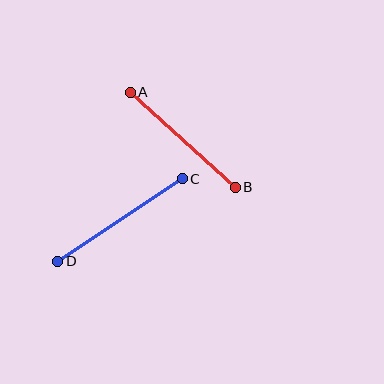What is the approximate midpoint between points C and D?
The midpoint is at approximately (120, 220) pixels.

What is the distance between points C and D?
The distance is approximately 149 pixels.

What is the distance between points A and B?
The distance is approximately 142 pixels.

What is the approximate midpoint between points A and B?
The midpoint is at approximately (183, 140) pixels.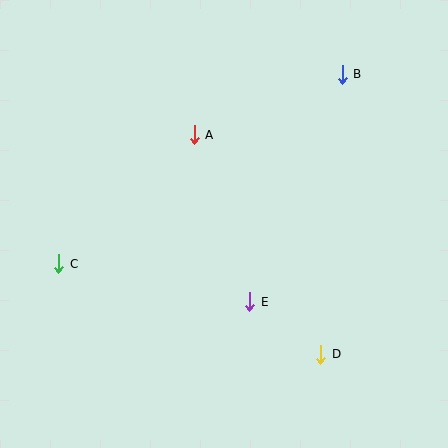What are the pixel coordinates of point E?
Point E is at (250, 302).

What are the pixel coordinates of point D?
Point D is at (321, 354).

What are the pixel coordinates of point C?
Point C is at (59, 264).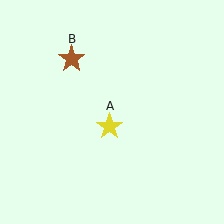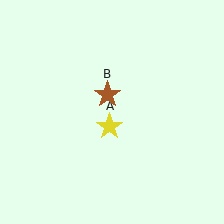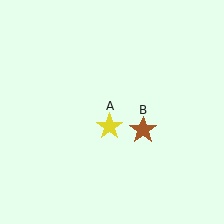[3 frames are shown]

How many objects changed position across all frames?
1 object changed position: brown star (object B).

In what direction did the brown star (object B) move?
The brown star (object B) moved down and to the right.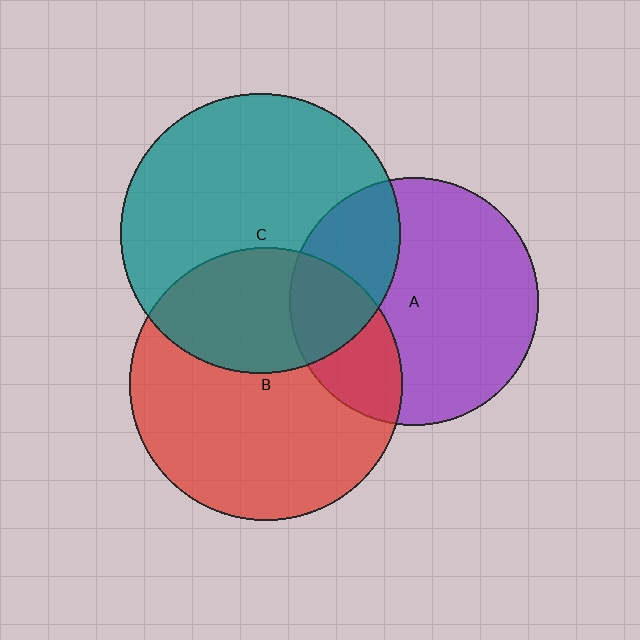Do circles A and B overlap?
Yes.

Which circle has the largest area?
Circle C (teal).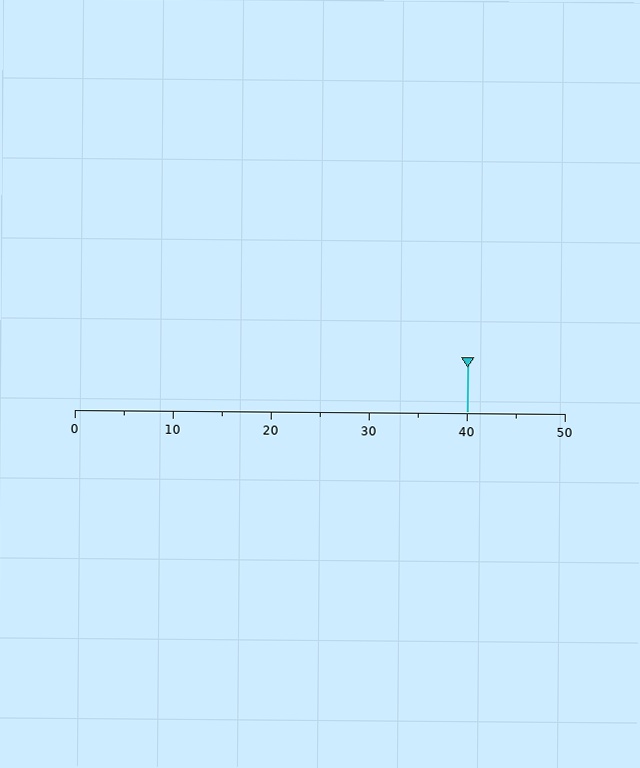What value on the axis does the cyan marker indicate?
The marker indicates approximately 40.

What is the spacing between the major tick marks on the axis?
The major ticks are spaced 10 apart.